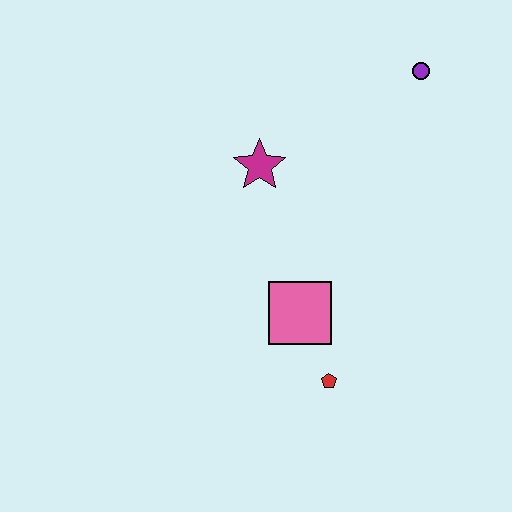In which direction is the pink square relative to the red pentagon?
The pink square is above the red pentagon.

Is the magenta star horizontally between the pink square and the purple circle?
No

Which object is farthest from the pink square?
The purple circle is farthest from the pink square.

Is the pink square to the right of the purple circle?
No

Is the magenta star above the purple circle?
No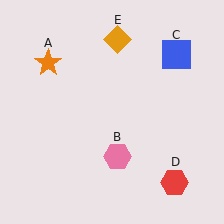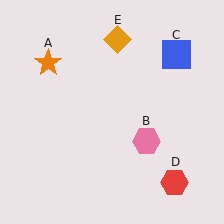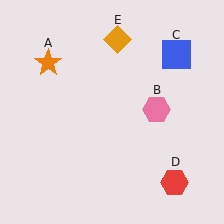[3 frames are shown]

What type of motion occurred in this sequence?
The pink hexagon (object B) rotated counterclockwise around the center of the scene.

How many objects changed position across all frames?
1 object changed position: pink hexagon (object B).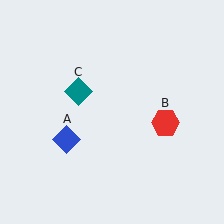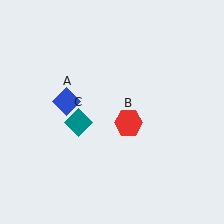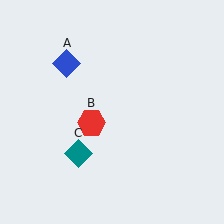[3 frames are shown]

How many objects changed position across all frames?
3 objects changed position: blue diamond (object A), red hexagon (object B), teal diamond (object C).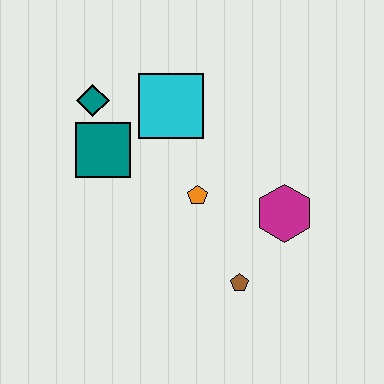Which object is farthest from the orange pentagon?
The teal diamond is farthest from the orange pentagon.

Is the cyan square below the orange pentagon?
No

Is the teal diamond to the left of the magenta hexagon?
Yes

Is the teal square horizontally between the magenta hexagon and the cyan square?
No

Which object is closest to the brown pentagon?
The magenta hexagon is closest to the brown pentagon.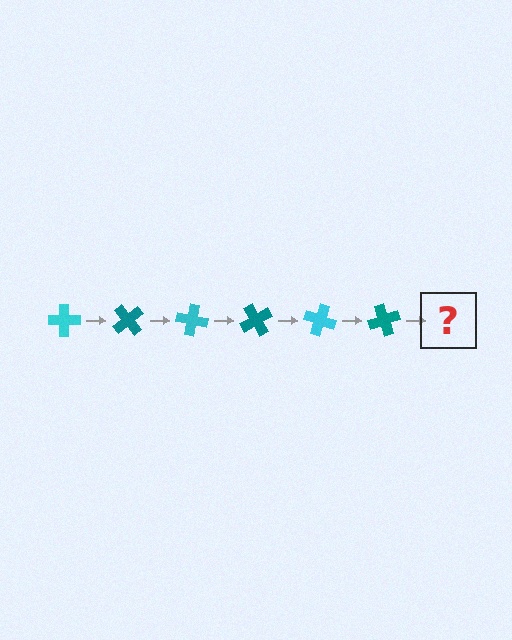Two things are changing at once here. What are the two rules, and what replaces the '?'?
The two rules are that it rotates 50 degrees each step and the color cycles through cyan and teal. The '?' should be a cyan cross, rotated 300 degrees from the start.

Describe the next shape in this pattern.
It should be a cyan cross, rotated 300 degrees from the start.